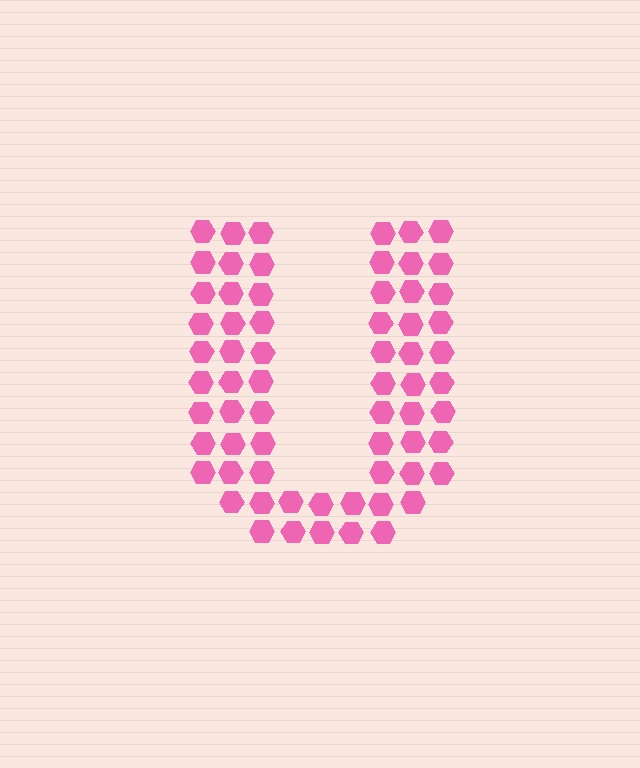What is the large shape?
The large shape is the letter U.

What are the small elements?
The small elements are hexagons.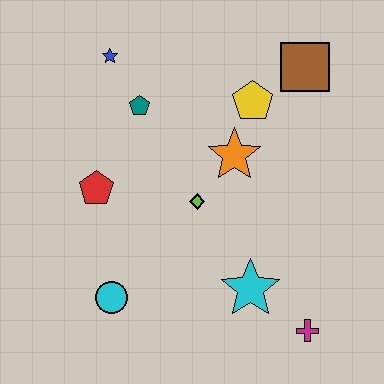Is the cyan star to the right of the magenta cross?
No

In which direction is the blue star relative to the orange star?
The blue star is to the left of the orange star.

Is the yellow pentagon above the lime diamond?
Yes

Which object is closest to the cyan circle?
The red pentagon is closest to the cyan circle.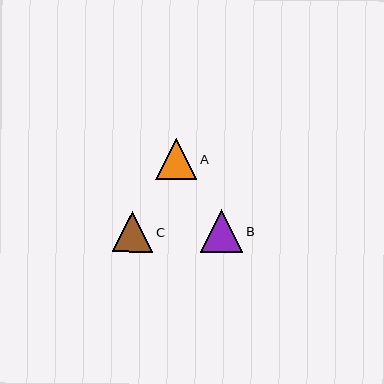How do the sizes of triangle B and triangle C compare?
Triangle B and triangle C are approximately the same size.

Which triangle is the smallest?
Triangle C is the smallest with a size of approximately 41 pixels.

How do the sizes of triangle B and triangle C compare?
Triangle B and triangle C are approximately the same size.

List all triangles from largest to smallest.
From largest to smallest: B, A, C.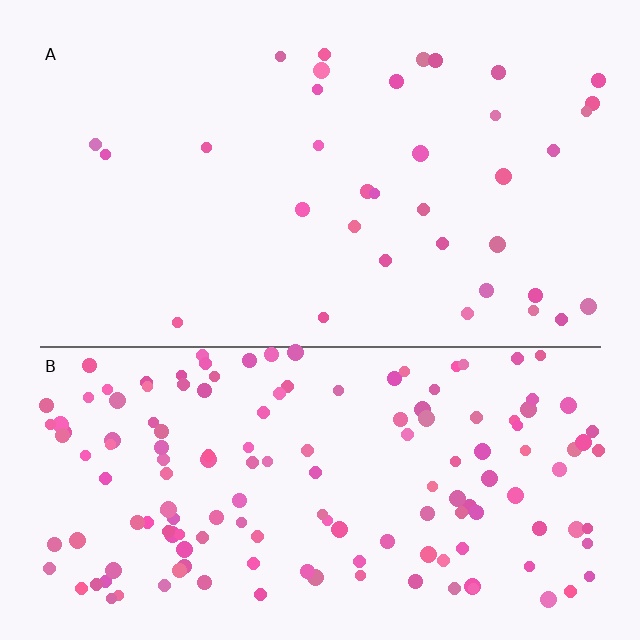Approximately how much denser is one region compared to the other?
Approximately 4.3× — region B over region A.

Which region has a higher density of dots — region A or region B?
B (the bottom).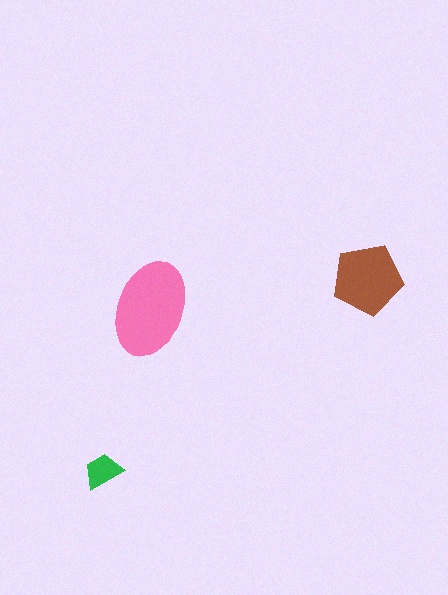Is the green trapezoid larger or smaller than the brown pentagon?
Smaller.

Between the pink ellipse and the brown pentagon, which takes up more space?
The pink ellipse.